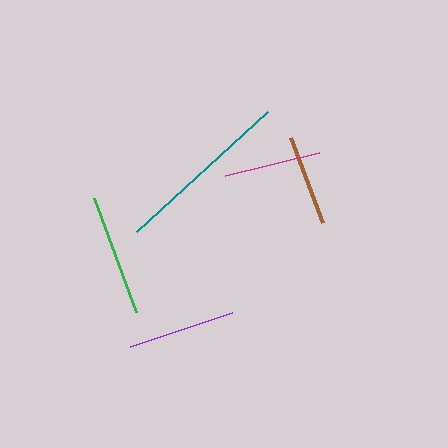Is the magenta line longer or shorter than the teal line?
The teal line is longer than the magenta line.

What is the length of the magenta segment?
The magenta segment is approximately 96 pixels long.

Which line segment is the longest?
The teal line is the longest at approximately 178 pixels.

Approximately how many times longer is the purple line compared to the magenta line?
The purple line is approximately 1.1 times the length of the magenta line.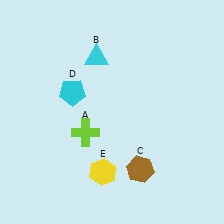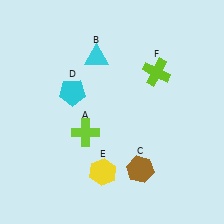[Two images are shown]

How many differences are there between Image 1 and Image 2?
There is 1 difference between the two images.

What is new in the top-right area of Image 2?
A lime cross (F) was added in the top-right area of Image 2.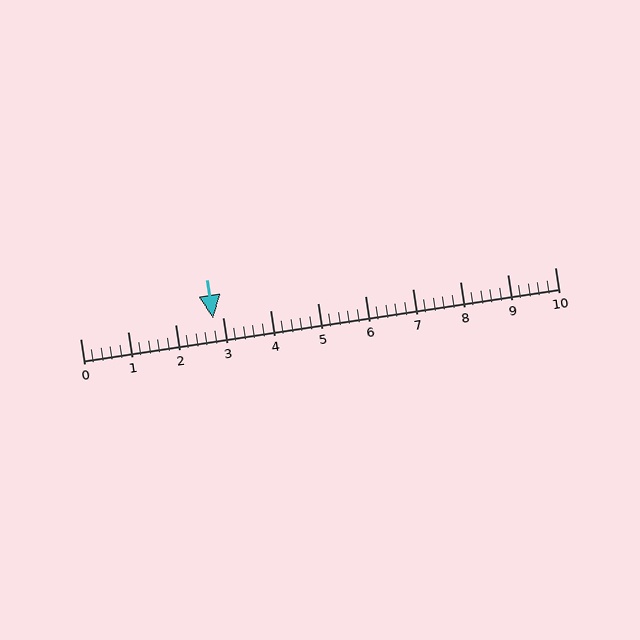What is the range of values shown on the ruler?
The ruler shows values from 0 to 10.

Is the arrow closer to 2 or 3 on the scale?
The arrow is closer to 3.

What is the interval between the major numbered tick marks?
The major tick marks are spaced 1 units apart.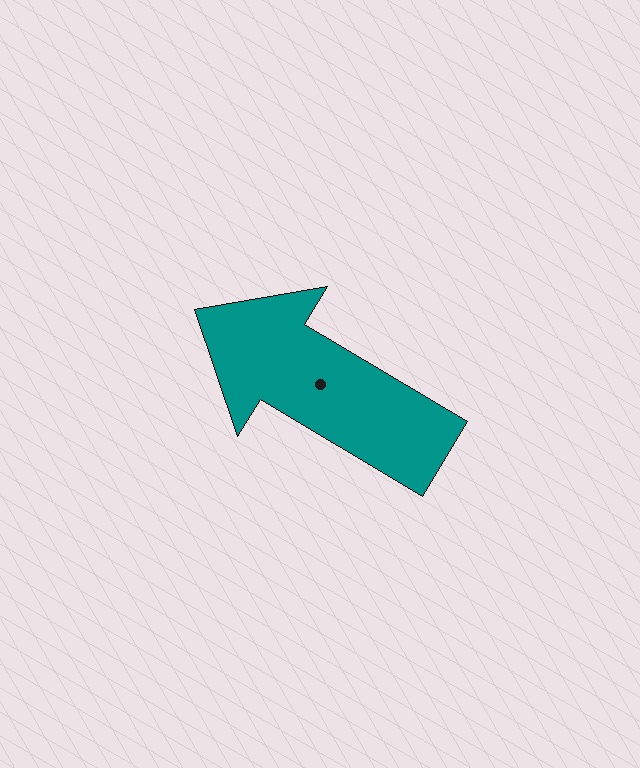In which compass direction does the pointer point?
Northwest.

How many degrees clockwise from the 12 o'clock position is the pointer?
Approximately 301 degrees.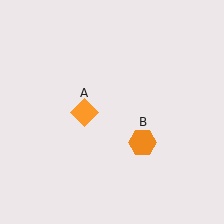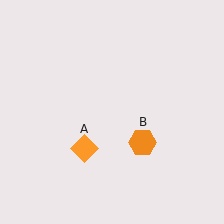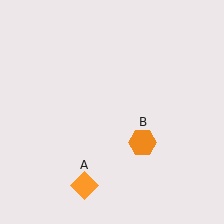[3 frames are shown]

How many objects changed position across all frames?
1 object changed position: orange diamond (object A).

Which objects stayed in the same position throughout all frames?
Orange hexagon (object B) remained stationary.